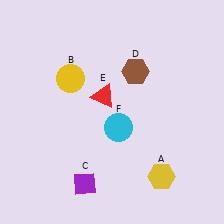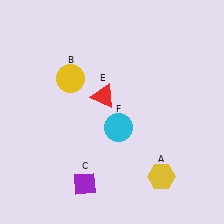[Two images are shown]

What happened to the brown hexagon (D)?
The brown hexagon (D) was removed in Image 2. It was in the top-right area of Image 1.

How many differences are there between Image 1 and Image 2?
There is 1 difference between the two images.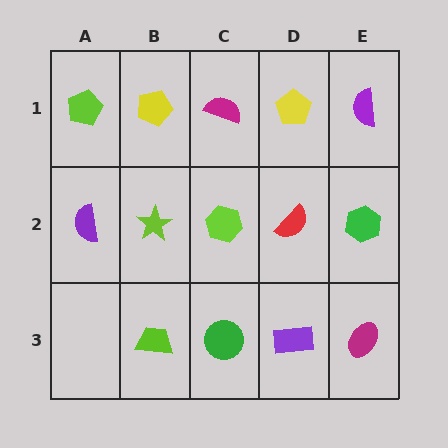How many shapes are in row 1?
5 shapes.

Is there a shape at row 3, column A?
No, that cell is empty.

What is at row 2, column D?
A red semicircle.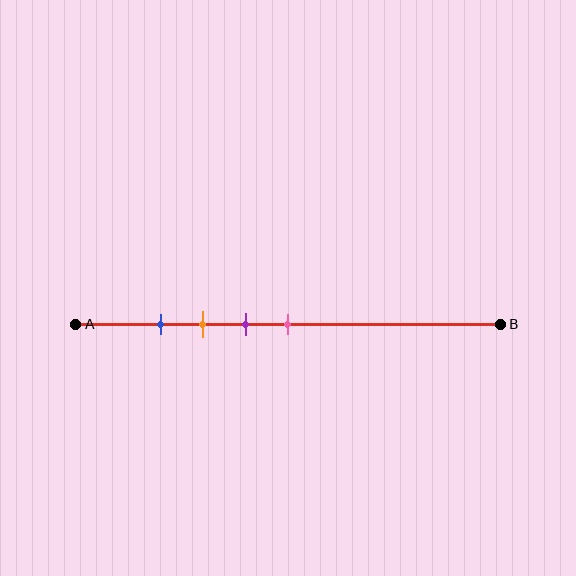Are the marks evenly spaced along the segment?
Yes, the marks are approximately evenly spaced.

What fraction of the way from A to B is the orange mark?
The orange mark is approximately 30% (0.3) of the way from A to B.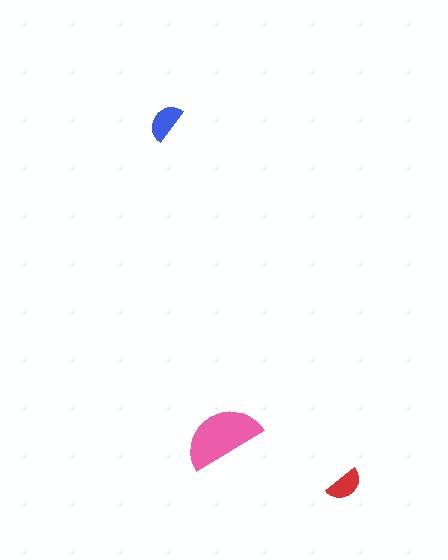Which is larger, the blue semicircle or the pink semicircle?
The pink one.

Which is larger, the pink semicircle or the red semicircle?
The pink one.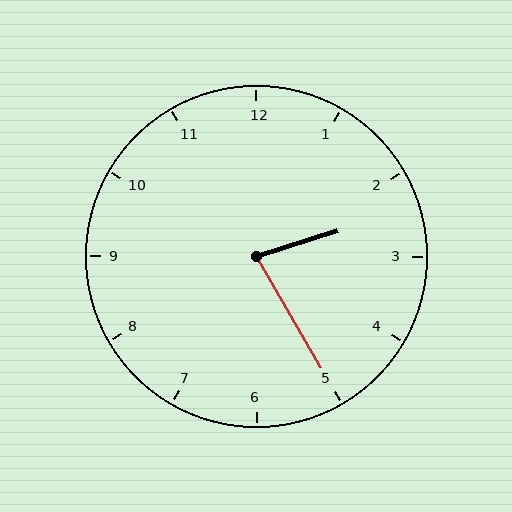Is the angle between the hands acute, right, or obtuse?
It is acute.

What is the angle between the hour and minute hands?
Approximately 78 degrees.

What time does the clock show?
2:25.